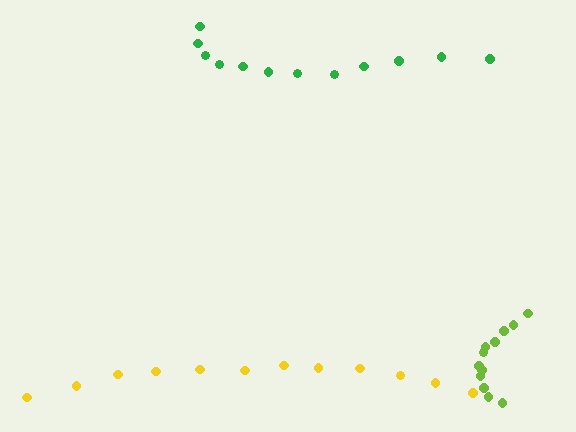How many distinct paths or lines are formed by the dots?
There are 3 distinct paths.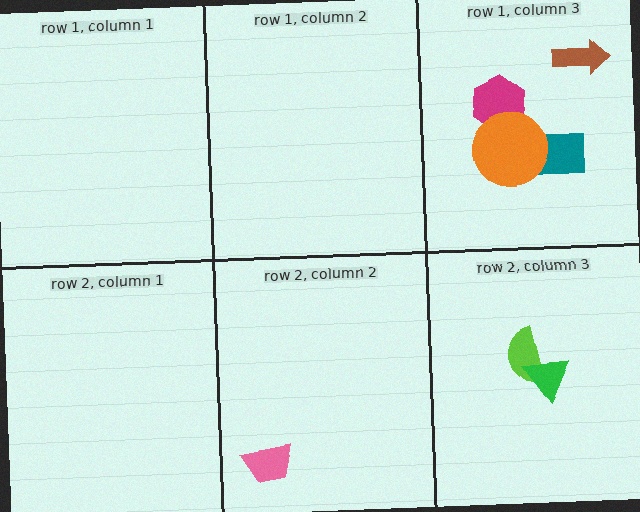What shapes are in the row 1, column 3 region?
The brown arrow, the magenta hexagon, the teal rectangle, the orange circle.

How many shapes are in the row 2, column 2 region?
1.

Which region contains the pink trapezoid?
The row 2, column 2 region.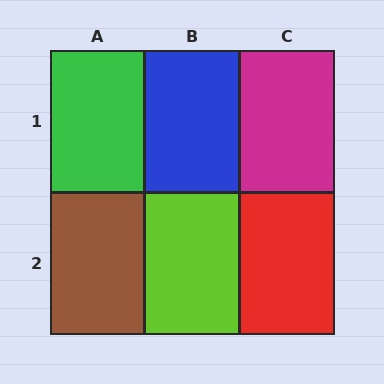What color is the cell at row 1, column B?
Blue.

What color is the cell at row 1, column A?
Green.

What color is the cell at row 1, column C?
Magenta.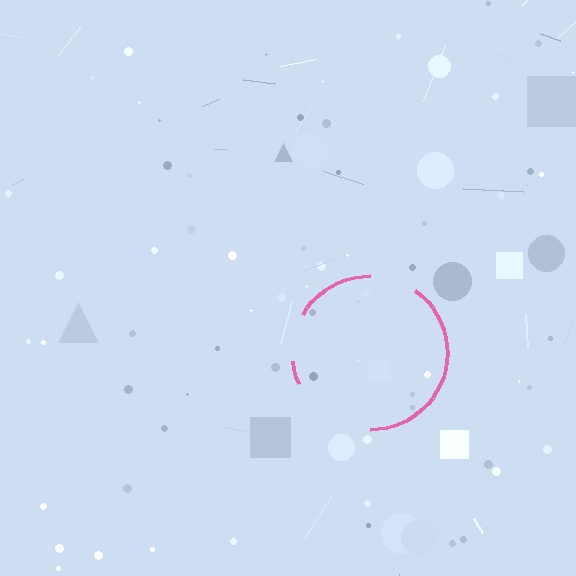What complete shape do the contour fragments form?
The contour fragments form a circle.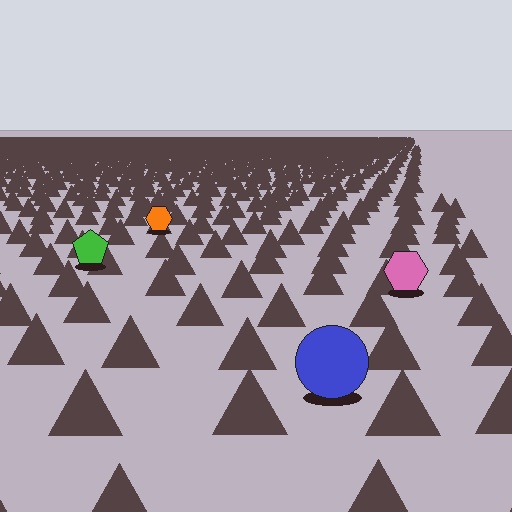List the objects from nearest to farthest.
From nearest to farthest: the blue circle, the pink hexagon, the green pentagon, the orange hexagon.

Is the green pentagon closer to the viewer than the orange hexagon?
Yes. The green pentagon is closer — you can tell from the texture gradient: the ground texture is coarser near it.